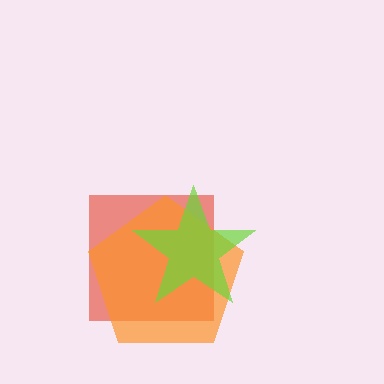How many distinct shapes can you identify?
There are 3 distinct shapes: a red square, an orange pentagon, a lime star.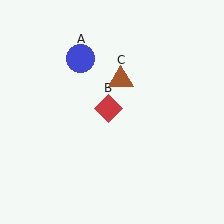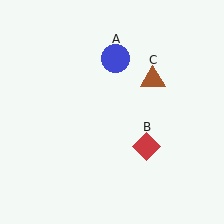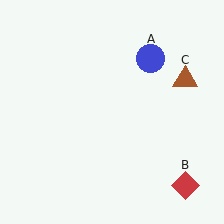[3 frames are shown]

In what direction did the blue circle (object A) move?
The blue circle (object A) moved right.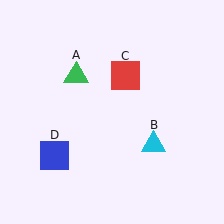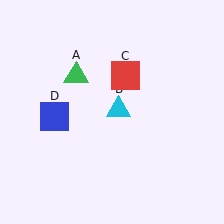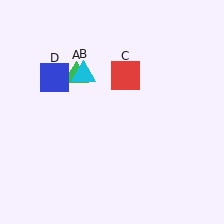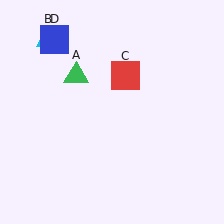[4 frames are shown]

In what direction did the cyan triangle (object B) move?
The cyan triangle (object B) moved up and to the left.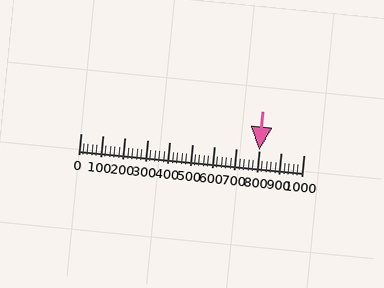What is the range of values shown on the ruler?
The ruler shows values from 0 to 1000.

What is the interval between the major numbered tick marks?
The major tick marks are spaced 100 units apart.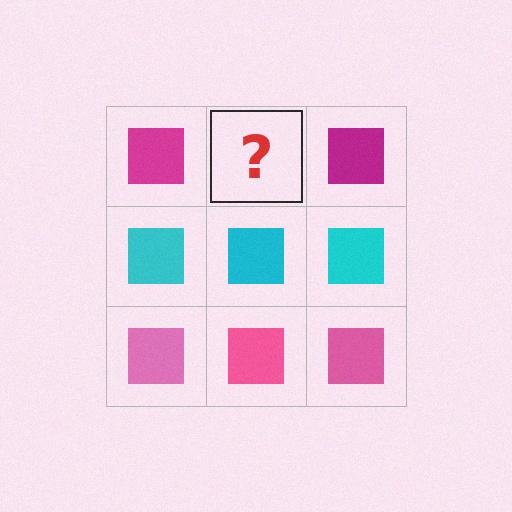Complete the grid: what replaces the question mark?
The question mark should be replaced with a magenta square.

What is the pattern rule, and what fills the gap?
The rule is that each row has a consistent color. The gap should be filled with a magenta square.